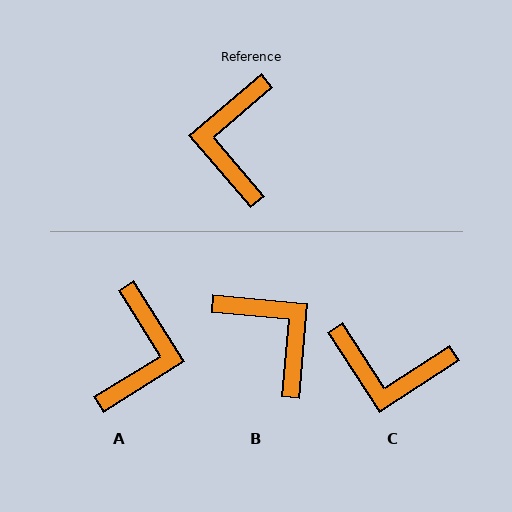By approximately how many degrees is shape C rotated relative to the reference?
Approximately 82 degrees counter-clockwise.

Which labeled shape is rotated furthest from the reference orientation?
A, about 171 degrees away.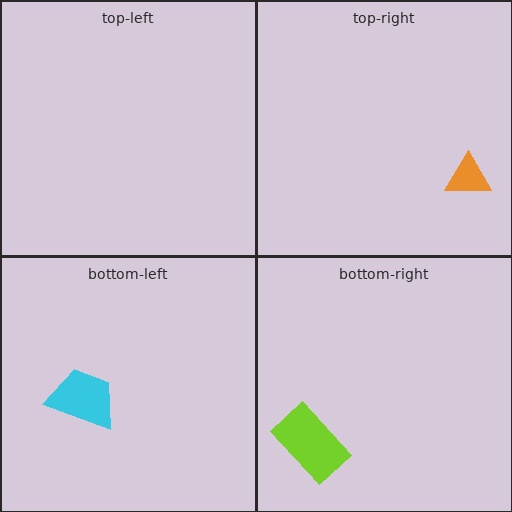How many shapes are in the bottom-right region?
1.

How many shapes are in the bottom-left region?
1.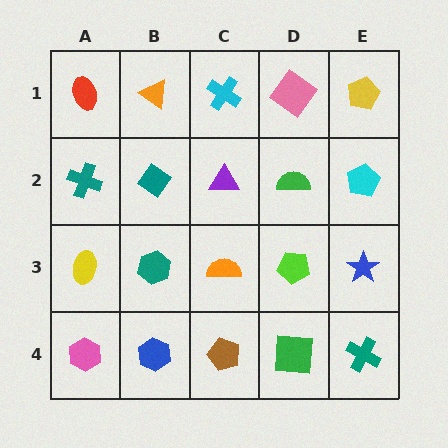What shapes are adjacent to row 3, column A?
A teal cross (row 2, column A), a pink hexagon (row 4, column A), a teal hexagon (row 3, column B).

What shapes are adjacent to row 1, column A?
A teal cross (row 2, column A), an orange triangle (row 1, column B).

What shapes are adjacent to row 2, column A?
A red ellipse (row 1, column A), a yellow ellipse (row 3, column A), a teal diamond (row 2, column B).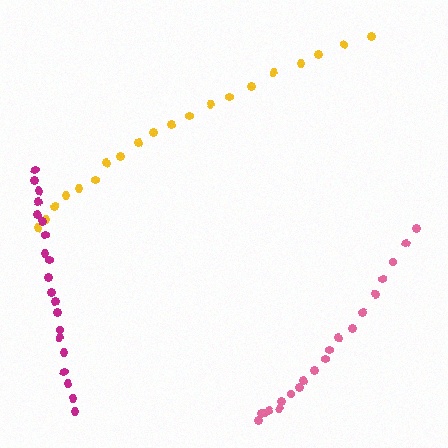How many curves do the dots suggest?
There are 3 distinct paths.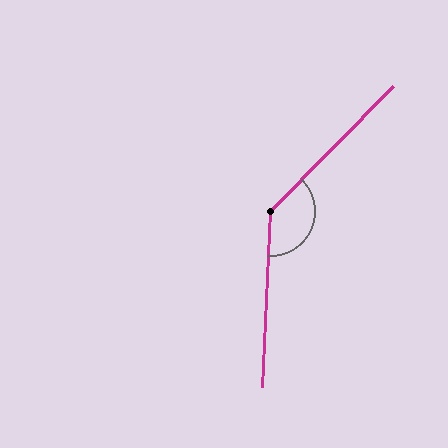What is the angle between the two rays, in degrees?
Approximately 138 degrees.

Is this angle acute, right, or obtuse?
It is obtuse.